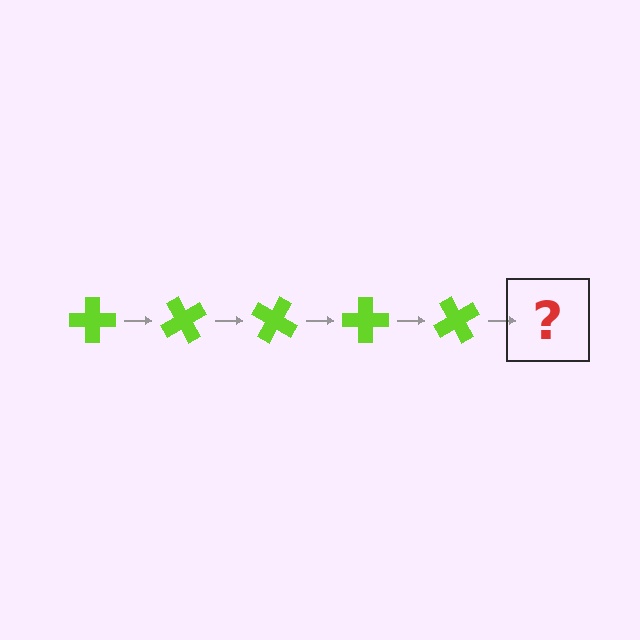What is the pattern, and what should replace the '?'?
The pattern is that the cross rotates 60 degrees each step. The '?' should be a lime cross rotated 300 degrees.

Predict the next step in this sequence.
The next step is a lime cross rotated 300 degrees.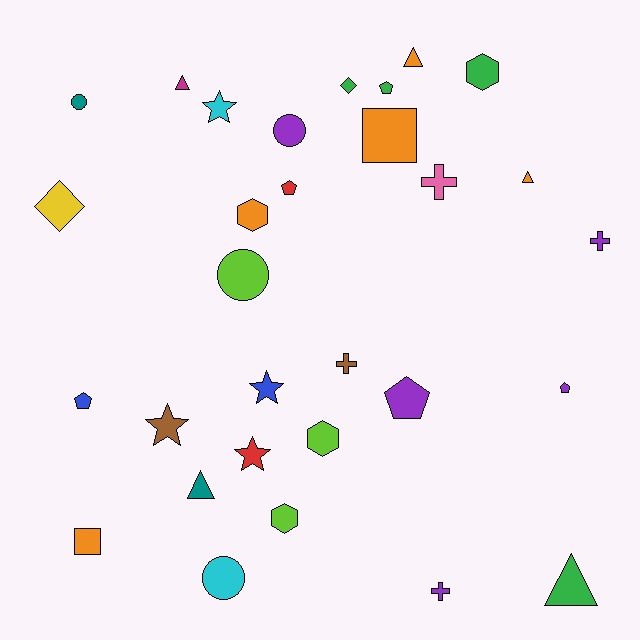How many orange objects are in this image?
There are 5 orange objects.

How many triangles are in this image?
There are 5 triangles.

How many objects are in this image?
There are 30 objects.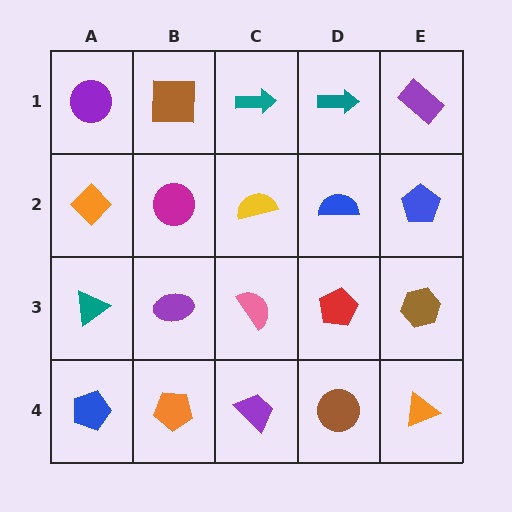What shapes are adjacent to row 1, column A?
An orange diamond (row 2, column A), a brown square (row 1, column B).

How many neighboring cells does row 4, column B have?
3.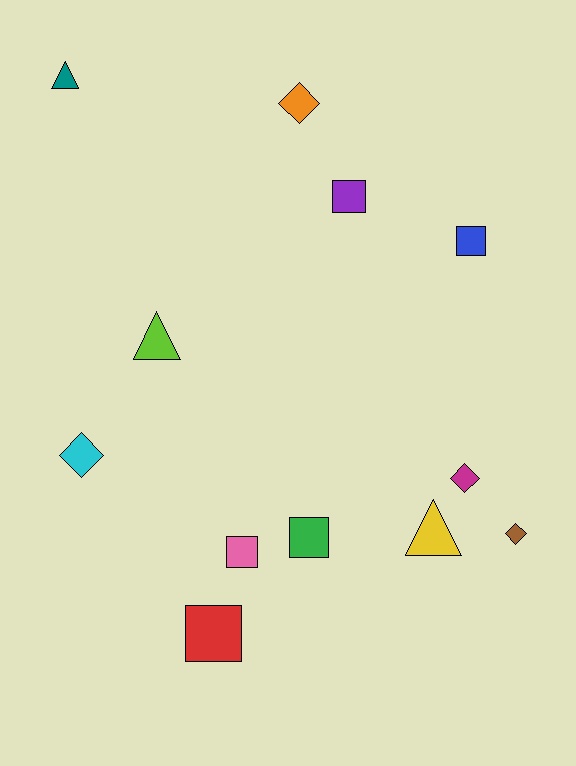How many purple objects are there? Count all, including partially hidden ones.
There is 1 purple object.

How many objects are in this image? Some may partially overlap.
There are 12 objects.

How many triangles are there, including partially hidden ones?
There are 3 triangles.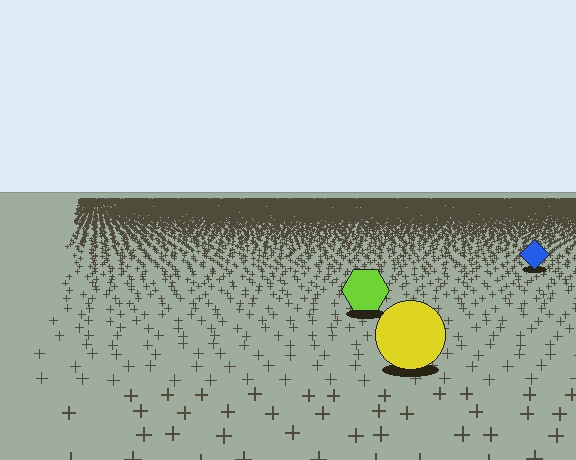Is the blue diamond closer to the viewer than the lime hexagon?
No. The lime hexagon is closer — you can tell from the texture gradient: the ground texture is coarser near it.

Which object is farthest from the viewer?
The blue diamond is farthest from the viewer. It appears smaller and the ground texture around it is denser.